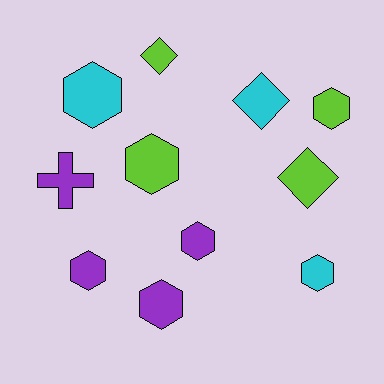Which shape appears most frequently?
Hexagon, with 7 objects.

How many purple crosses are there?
There is 1 purple cross.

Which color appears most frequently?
Purple, with 4 objects.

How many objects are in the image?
There are 11 objects.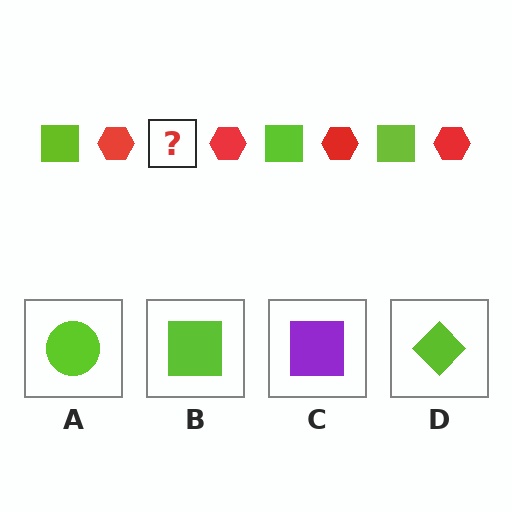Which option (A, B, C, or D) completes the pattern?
B.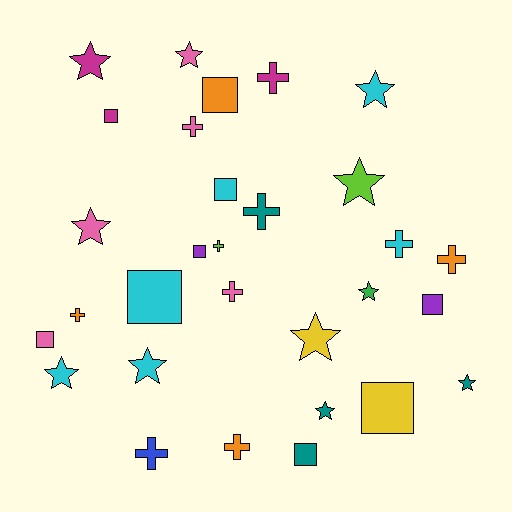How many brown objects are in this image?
There are no brown objects.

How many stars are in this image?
There are 11 stars.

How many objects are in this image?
There are 30 objects.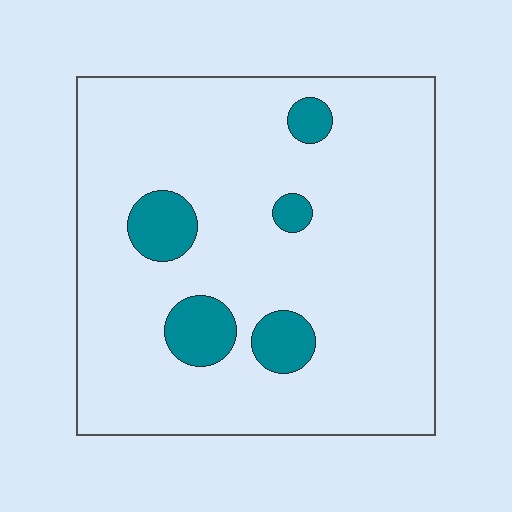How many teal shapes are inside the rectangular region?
5.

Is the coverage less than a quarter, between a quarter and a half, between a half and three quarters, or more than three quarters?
Less than a quarter.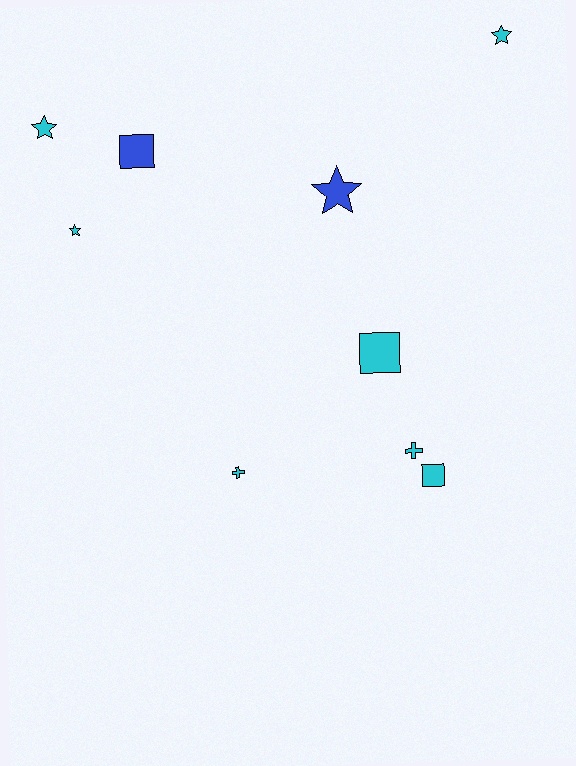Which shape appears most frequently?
Star, with 4 objects.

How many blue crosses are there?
There are no blue crosses.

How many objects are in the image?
There are 9 objects.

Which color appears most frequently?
Cyan, with 7 objects.